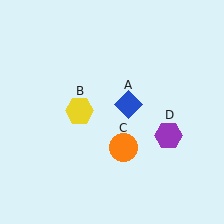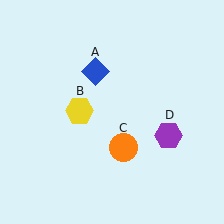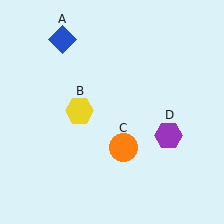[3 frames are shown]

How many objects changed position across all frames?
1 object changed position: blue diamond (object A).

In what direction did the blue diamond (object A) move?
The blue diamond (object A) moved up and to the left.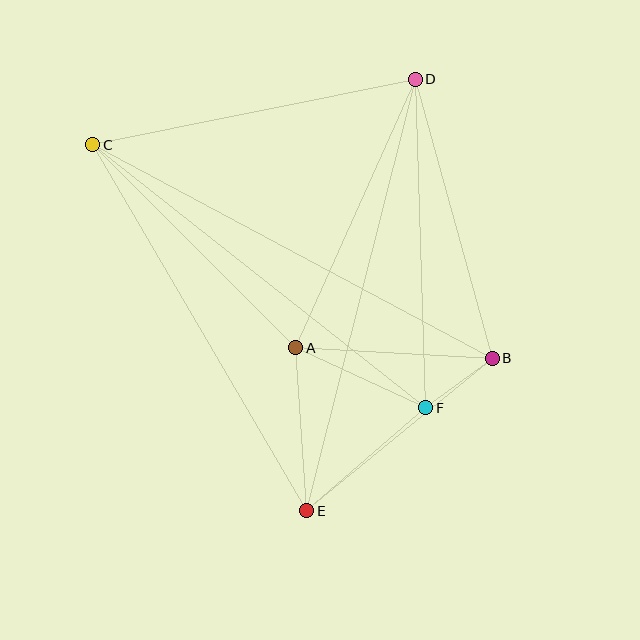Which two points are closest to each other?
Points B and F are closest to each other.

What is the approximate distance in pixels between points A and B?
The distance between A and B is approximately 196 pixels.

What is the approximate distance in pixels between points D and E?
The distance between D and E is approximately 445 pixels.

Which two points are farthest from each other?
Points B and C are farthest from each other.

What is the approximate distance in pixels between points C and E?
The distance between C and E is approximately 424 pixels.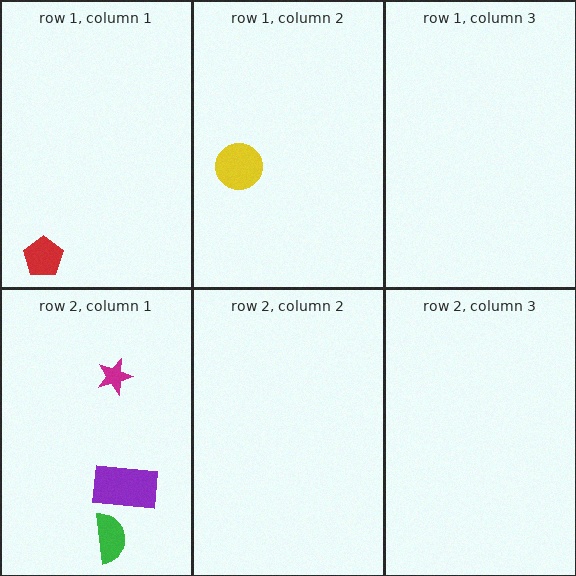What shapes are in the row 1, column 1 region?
The red pentagon.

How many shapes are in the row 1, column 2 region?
1.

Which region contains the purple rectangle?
The row 2, column 1 region.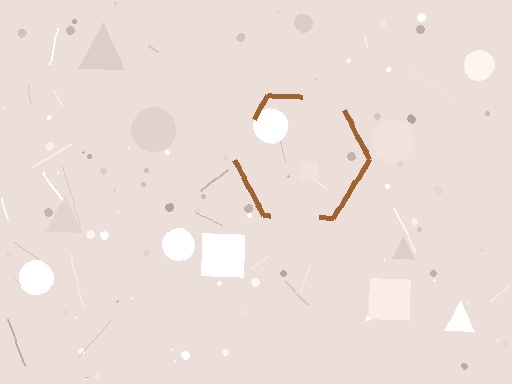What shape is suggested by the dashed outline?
The dashed outline suggests a hexagon.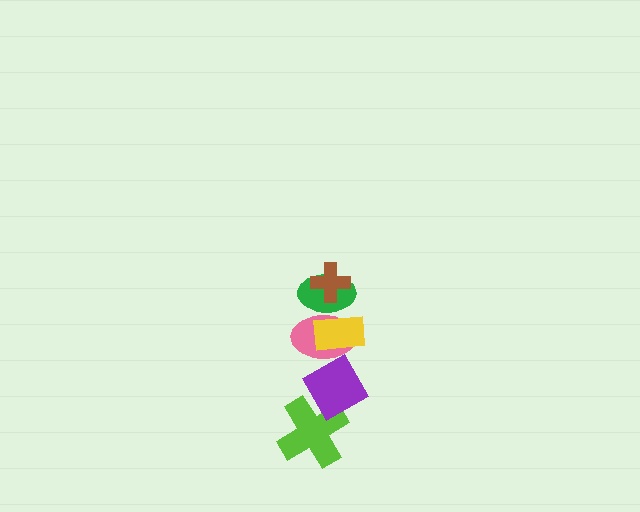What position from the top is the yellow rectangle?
The yellow rectangle is 3rd from the top.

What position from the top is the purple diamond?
The purple diamond is 5th from the top.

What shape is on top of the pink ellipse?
The yellow rectangle is on top of the pink ellipse.